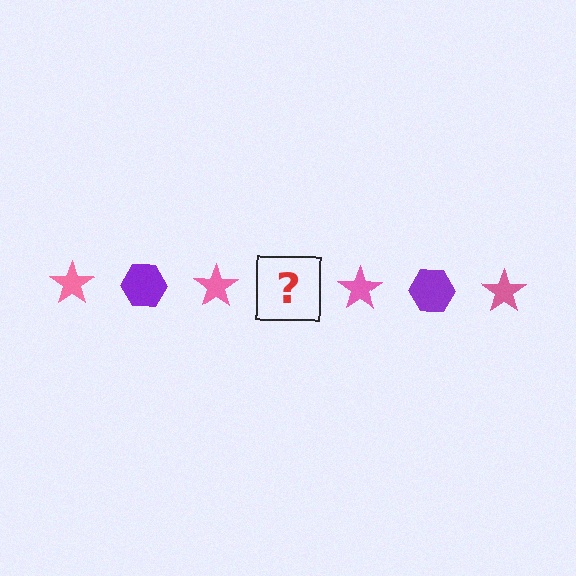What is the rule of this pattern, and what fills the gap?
The rule is that the pattern alternates between pink star and purple hexagon. The gap should be filled with a purple hexagon.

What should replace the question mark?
The question mark should be replaced with a purple hexagon.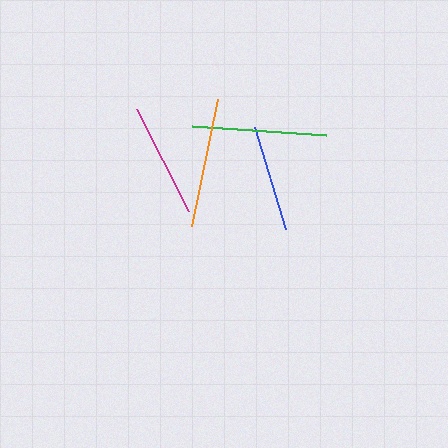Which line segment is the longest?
The green line is the longest at approximately 133 pixels.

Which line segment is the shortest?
The blue line is the shortest at approximately 107 pixels.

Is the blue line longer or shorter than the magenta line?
The magenta line is longer than the blue line.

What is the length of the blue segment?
The blue segment is approximately 107 pixels long.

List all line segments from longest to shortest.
From longest to shortest: green, orange, magenta, blue.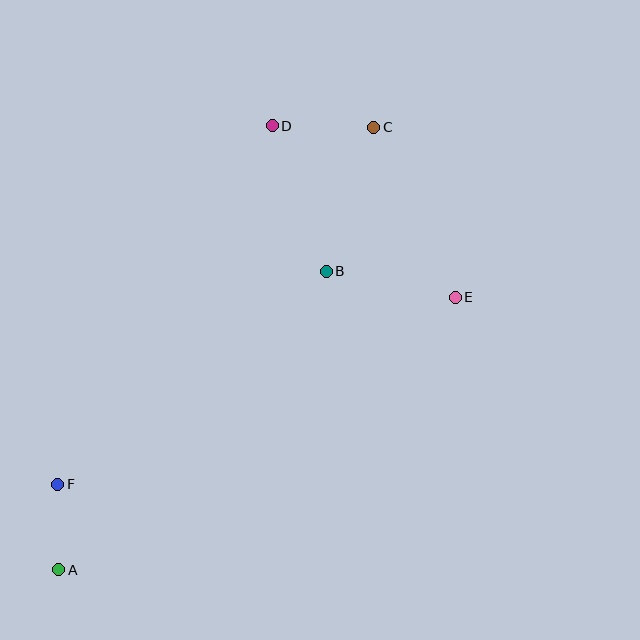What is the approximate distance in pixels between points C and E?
The distance between C and E is approximately 188 pixels.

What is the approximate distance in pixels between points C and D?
The distance between C and D is approximately 102 pixels.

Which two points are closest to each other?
Points A and F are closest to each other.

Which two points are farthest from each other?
Points A and C are farthest from each other.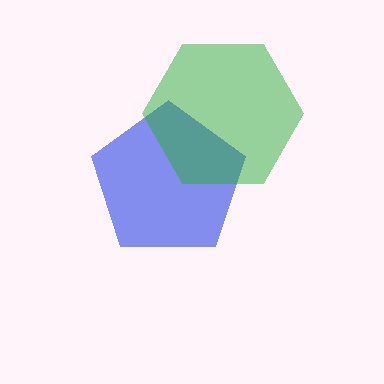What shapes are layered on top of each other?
The layered shapes are: a blue pentagon, a green hexagon.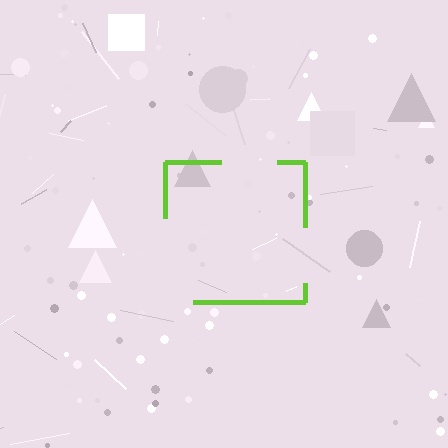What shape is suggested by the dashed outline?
The dashed outline suggests a square.